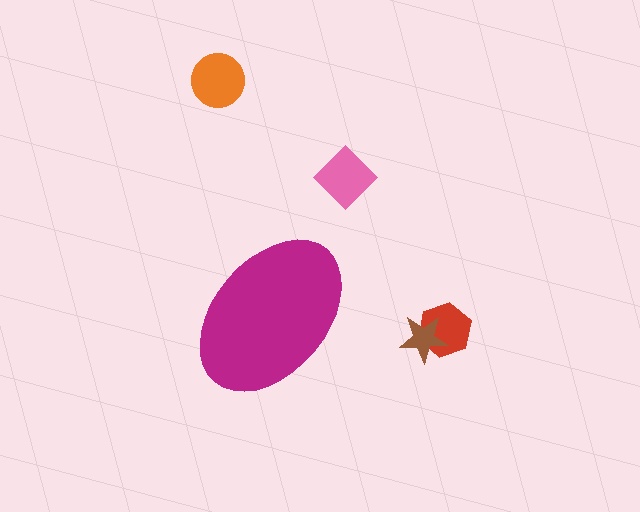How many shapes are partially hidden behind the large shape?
0 shapes are partially hidden.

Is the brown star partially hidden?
No, the brown star is fully visible.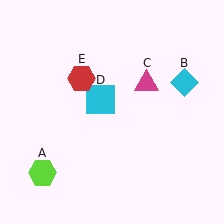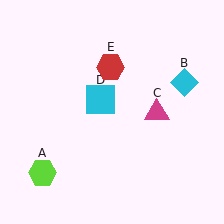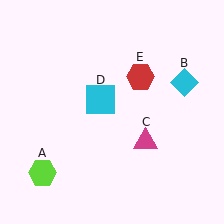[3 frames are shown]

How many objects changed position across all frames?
2 objects changed position: magenta triangle (object C), red hexagon (object E).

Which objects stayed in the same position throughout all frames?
Lime hexagon (object A) and cyan diamond (object B) and cyan square (object D) remained stationary.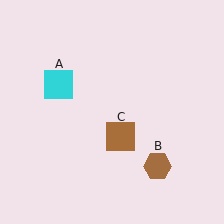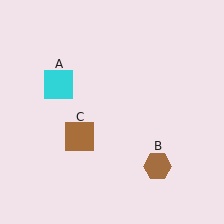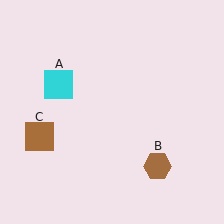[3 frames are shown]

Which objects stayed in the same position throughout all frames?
Cyan square (object A) and brown hexagon (object B) remained stationary.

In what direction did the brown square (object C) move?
The brown square (object C) moved left.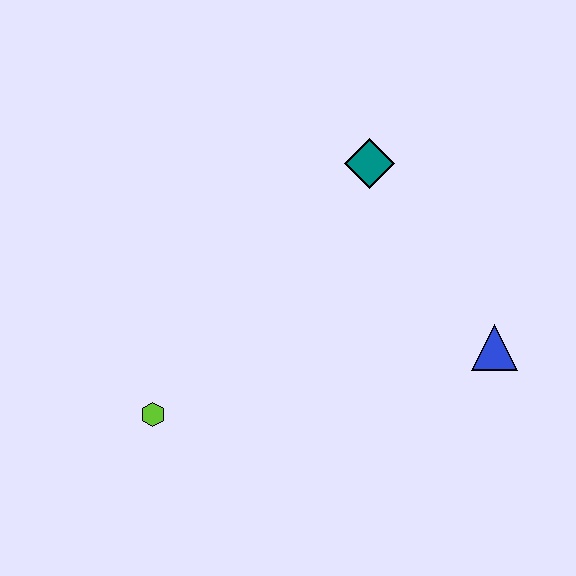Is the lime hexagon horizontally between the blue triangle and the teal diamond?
No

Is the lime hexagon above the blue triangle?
No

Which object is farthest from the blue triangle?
The lime hexagon is farthest from the blue triangle.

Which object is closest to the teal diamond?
The blue triangle is closest to the teal diamond.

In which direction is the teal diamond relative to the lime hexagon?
The teal diamond is above the lime hexagon.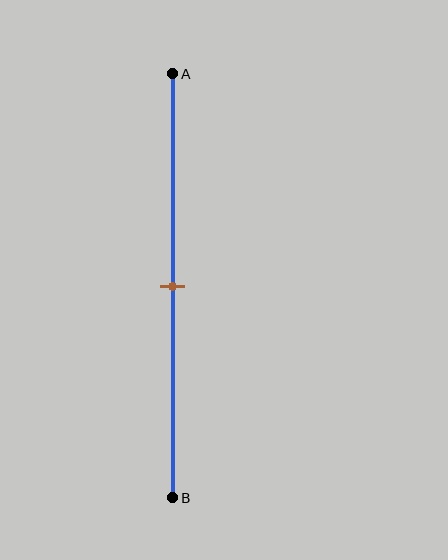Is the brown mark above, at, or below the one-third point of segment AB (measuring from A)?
The brown mark is below the one-third point of segment AB.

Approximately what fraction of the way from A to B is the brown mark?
The brown mark is approximately 50% of the way from A to B.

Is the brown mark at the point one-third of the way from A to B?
No, the mark is at about 50% from A, not at the 33% one-third point.